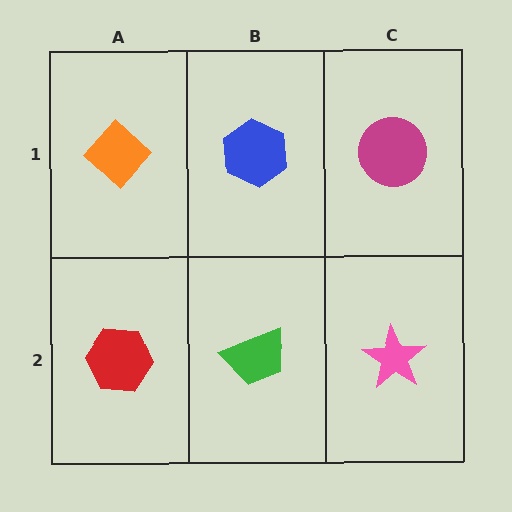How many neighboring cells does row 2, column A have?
2.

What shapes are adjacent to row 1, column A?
A red hexagon (row 2, column A), a blue hexagon (row 1, column B).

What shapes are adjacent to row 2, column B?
A blue hexagon (row 1, column B), a red hexagon (row 2, column A), a pink star (row 2, column C).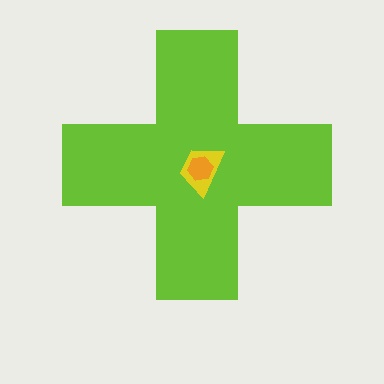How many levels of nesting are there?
3.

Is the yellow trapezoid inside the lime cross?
Yes.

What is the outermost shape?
The lime cross.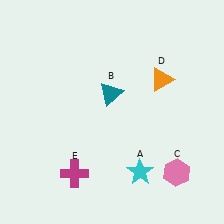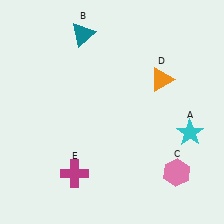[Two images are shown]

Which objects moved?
The objects that moved are: the cyan star (A), the teal triangle (B).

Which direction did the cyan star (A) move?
The cyan star (A) moved right.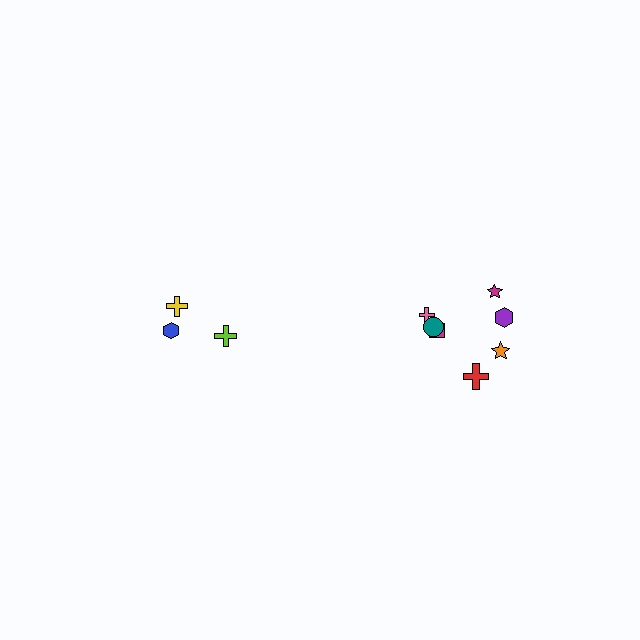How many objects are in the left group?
There are 3 objects.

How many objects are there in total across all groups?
There are 10 objects.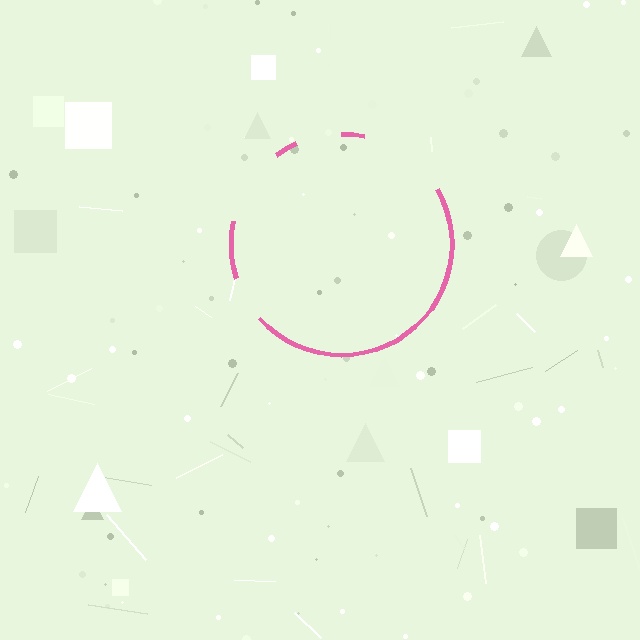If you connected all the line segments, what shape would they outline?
They would outline a circle.